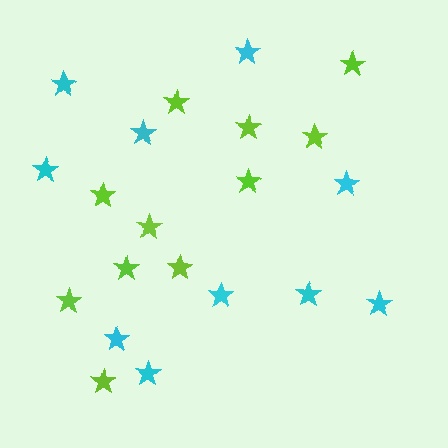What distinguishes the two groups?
There are 2 groups: one group of lime stars (11) and one group of cyan stars (10).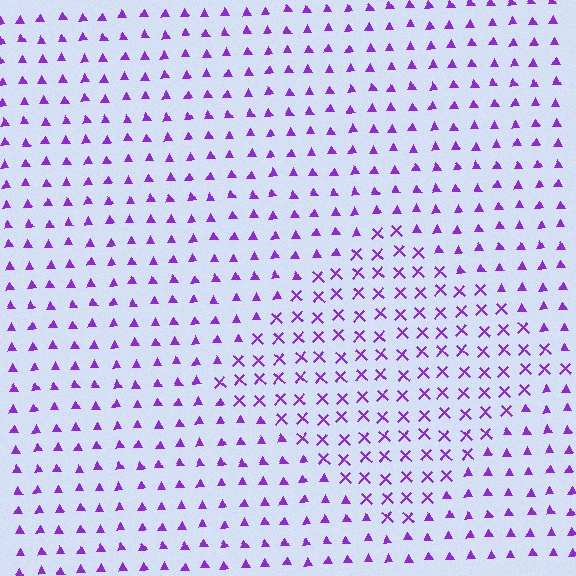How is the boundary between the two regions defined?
The boundary is defined by a change in element shape: X marks inside vs. triangles outside. All elements share the same color and spacing.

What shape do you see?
I see a diamond.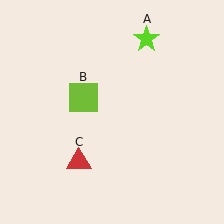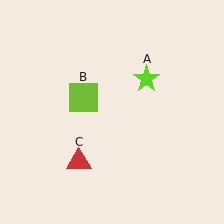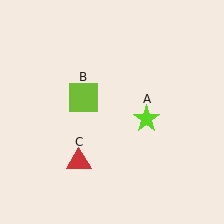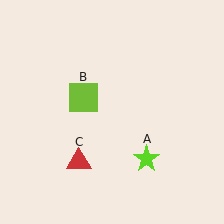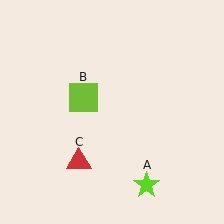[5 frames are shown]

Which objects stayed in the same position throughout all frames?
Lime square (object B) and red triangle (object C) remained stationary.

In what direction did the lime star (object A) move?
The lime star (object A) moved down.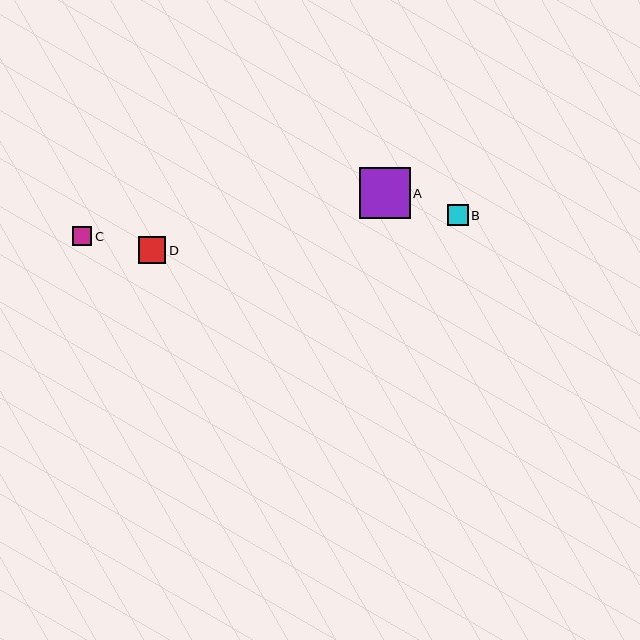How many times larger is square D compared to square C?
Square D is approximately 1.4 times the size of square C.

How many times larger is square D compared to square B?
Square D is approximately 1.3 times the size of square B.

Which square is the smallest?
Square C is the smallest with a size of approximately 19 pixels.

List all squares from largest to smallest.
From largest to smallest: A, D, B, C.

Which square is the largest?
Square A is the largest with a size of approximately 51 pixels.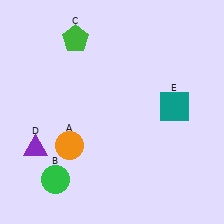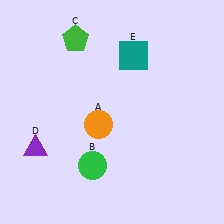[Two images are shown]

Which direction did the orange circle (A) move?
The orange circle (A) moved right.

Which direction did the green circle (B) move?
The green circle (B) moved right.